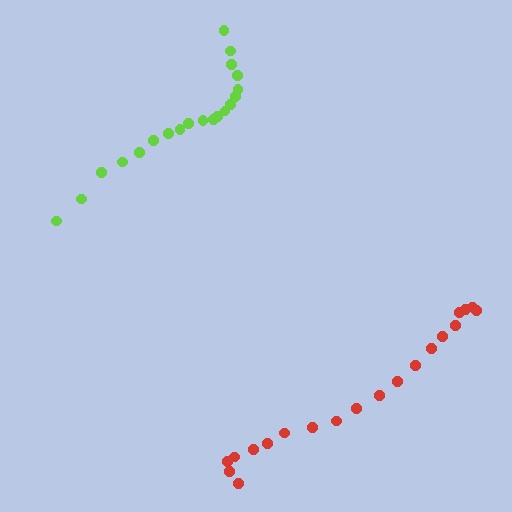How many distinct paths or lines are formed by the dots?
There are 2 distinct paths.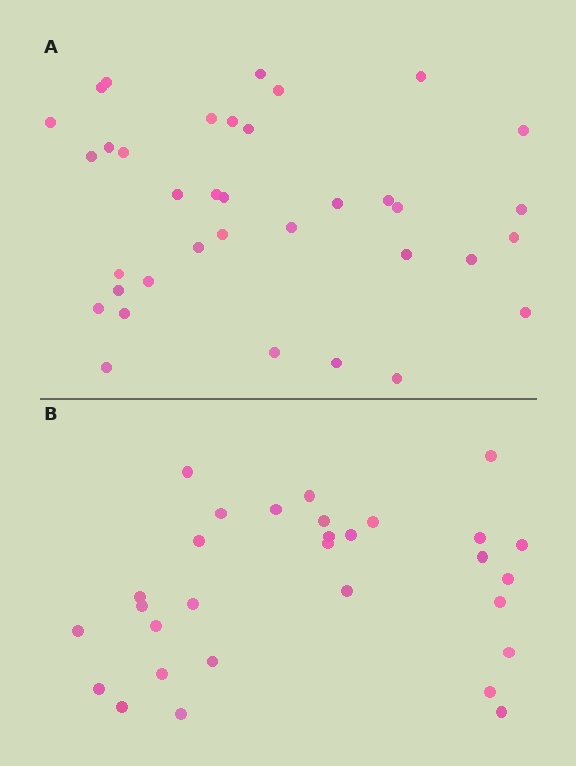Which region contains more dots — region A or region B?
Region A (the top region) has more dots.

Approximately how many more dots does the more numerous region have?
Region A has about 6 more dots than region B.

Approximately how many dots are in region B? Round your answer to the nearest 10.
About 30 dots.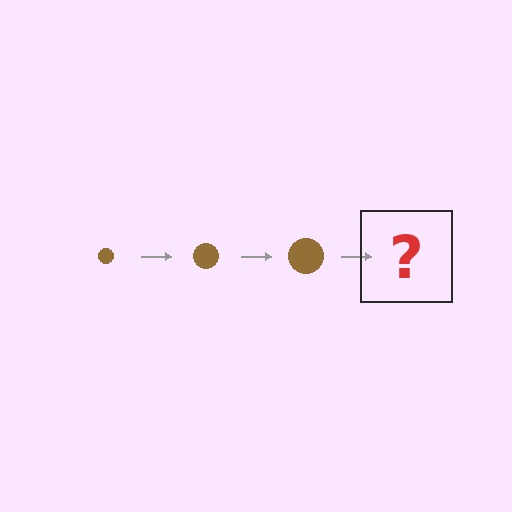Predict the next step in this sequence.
The next step is a brown circle, larger than the previous one.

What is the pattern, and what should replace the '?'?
The pattern is that the circle gets progressively larger each step. The '?' should be a brown circle, larger than the previous one.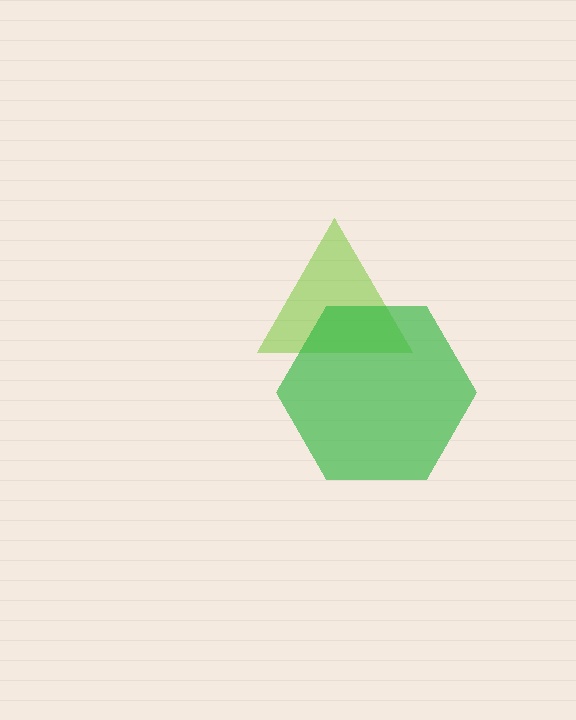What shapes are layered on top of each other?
The layered shapes are: a lime triangle, a green hexagon.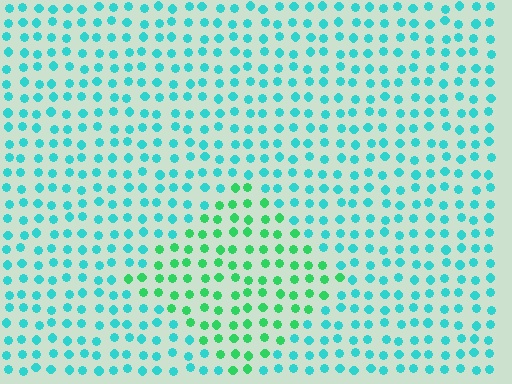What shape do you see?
I see a diamond.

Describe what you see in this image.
The image is filled with small cyan elements in a uniform arrangement. A diamond-shaped region is visible where the elements are tinted to a slightly different hue, forming a subtle color boundary.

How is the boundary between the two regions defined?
The boundary is defined purely by a slight shift in hue (about 40 degrees). Spacing, size, and orientation are identical on both sides.